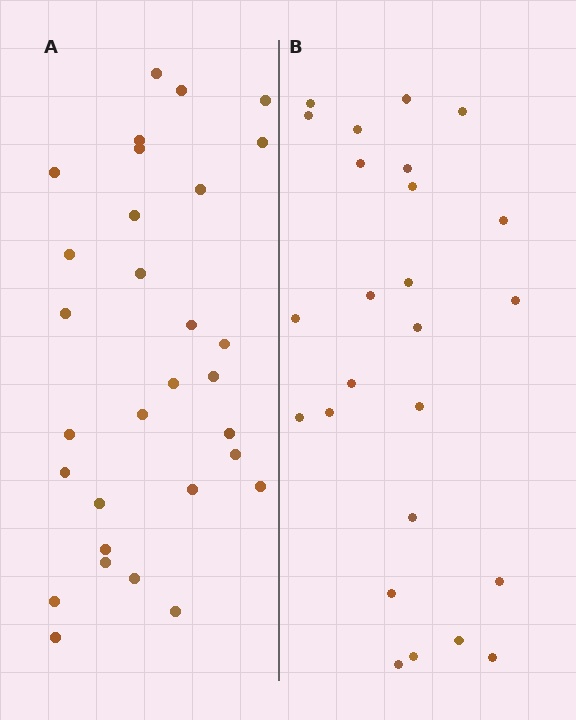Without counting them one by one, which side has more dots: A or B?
Region A (the left region) has more dots.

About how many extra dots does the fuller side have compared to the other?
Region A has about 5 more dots than region B.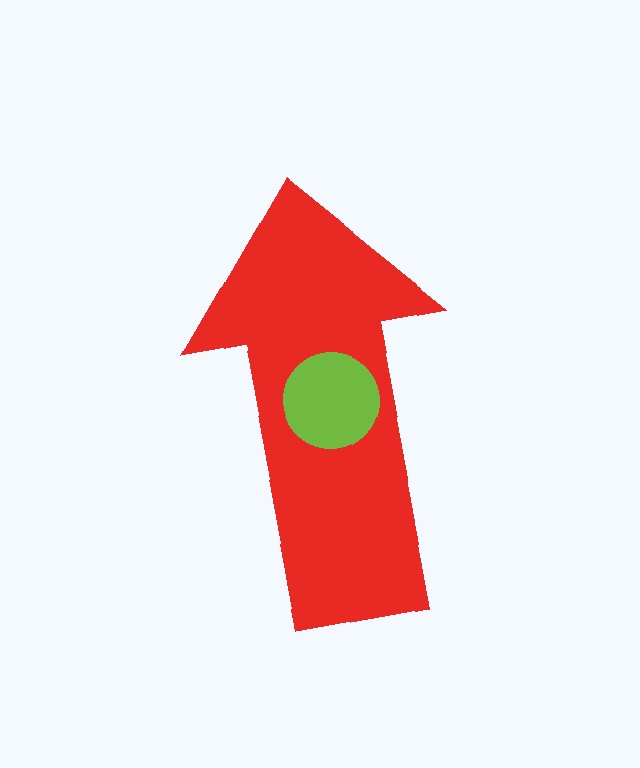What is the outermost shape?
The red arrow.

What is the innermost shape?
The lime circle.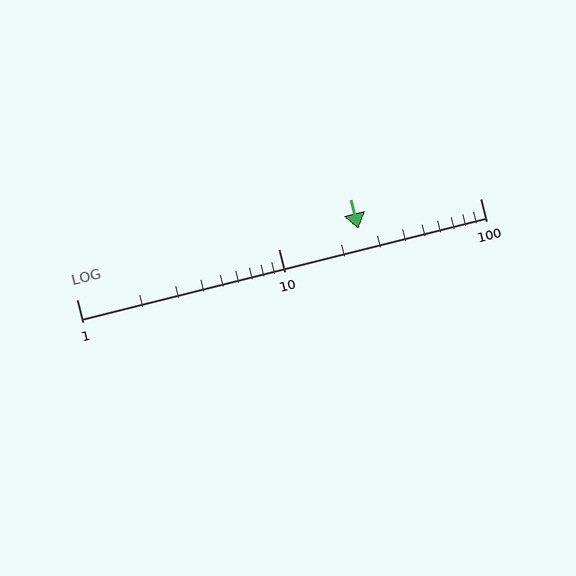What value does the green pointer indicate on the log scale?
The pointer indicates approximately 25.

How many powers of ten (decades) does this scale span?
The scale spans 2 decades, from 1 to 100.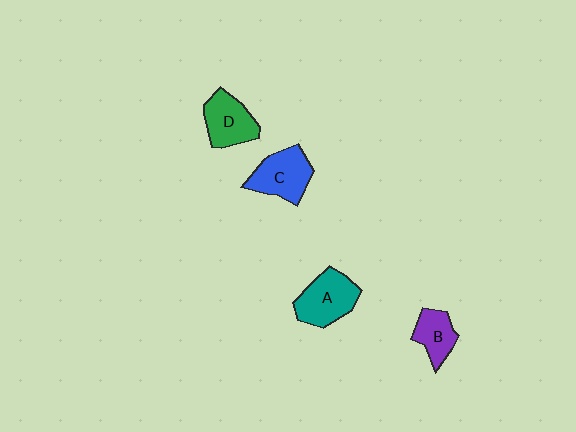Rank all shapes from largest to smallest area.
From largest to smallest: A (teal), C (blue), D (green), B (purple).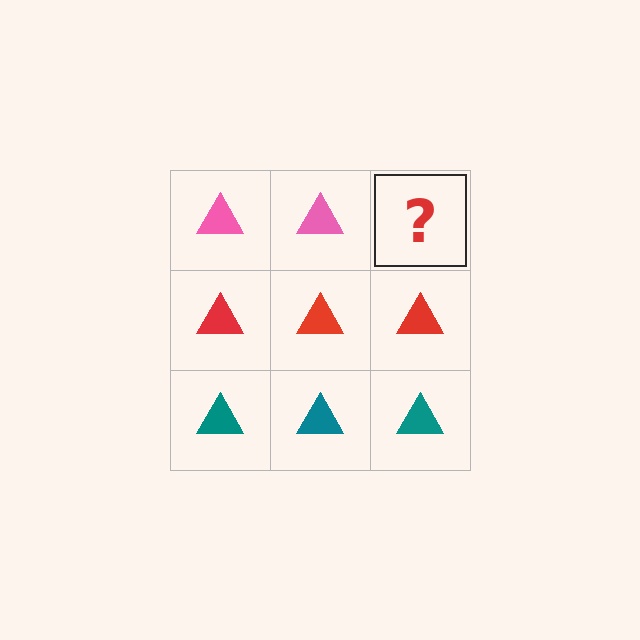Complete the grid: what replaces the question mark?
The question mark should be replaced with a pink triangle.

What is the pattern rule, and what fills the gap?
The rule is that each row has a consistent color. The gap should be filled with a pink triangle.